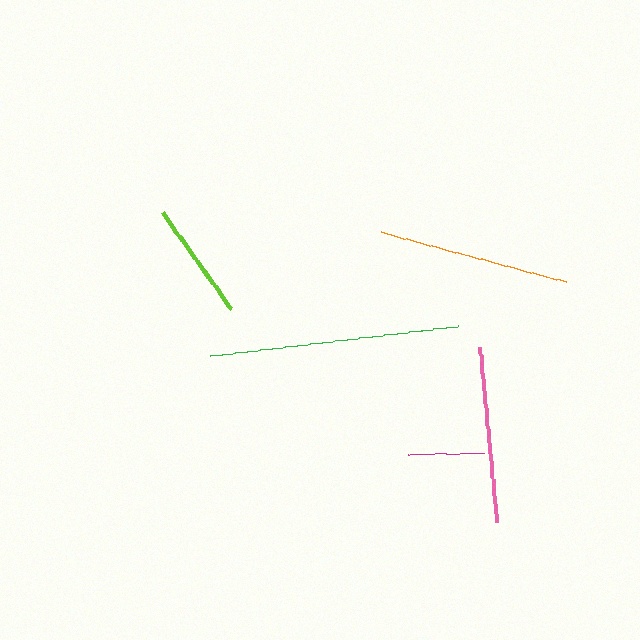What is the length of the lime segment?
The lime segment is approximately 118 pixels long.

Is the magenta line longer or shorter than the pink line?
The pink line is longer than the magenta line.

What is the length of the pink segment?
The pink segment is approximately 176 pixels long.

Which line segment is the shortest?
The magenta line is the shortest at approximately 77 pixels.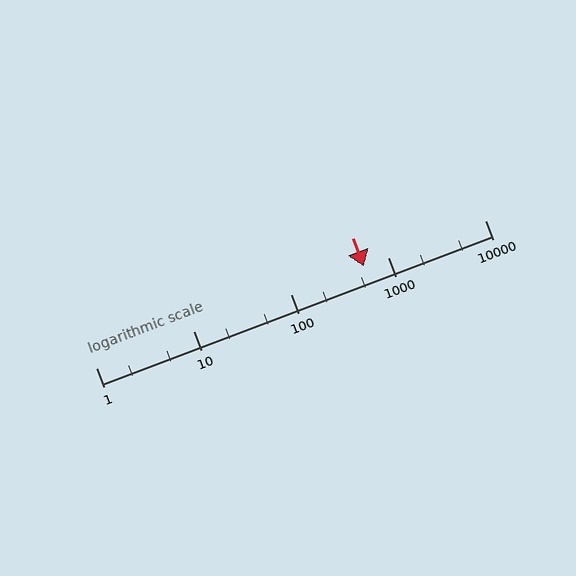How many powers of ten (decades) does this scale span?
The scale spans 4 decades, from 1 to 10000.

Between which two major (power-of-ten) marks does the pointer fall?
The pointer is between 100 and 1000.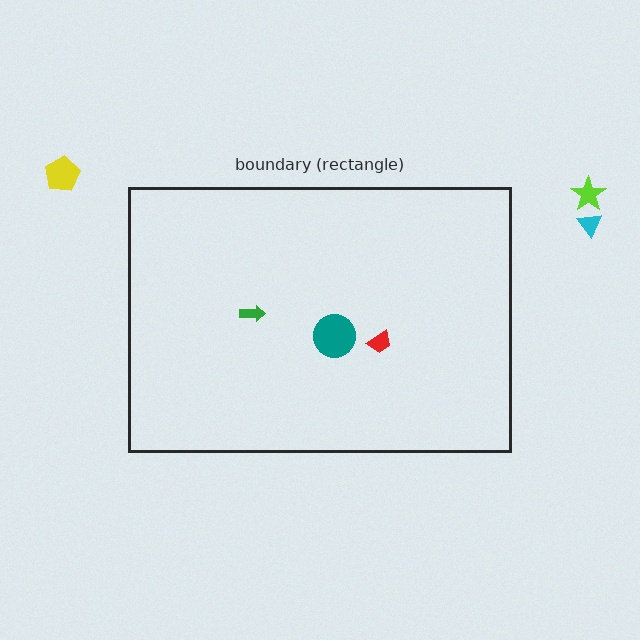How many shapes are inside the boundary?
3 inside, 3 outside.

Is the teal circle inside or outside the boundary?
Inside.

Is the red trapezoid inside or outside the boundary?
Inside.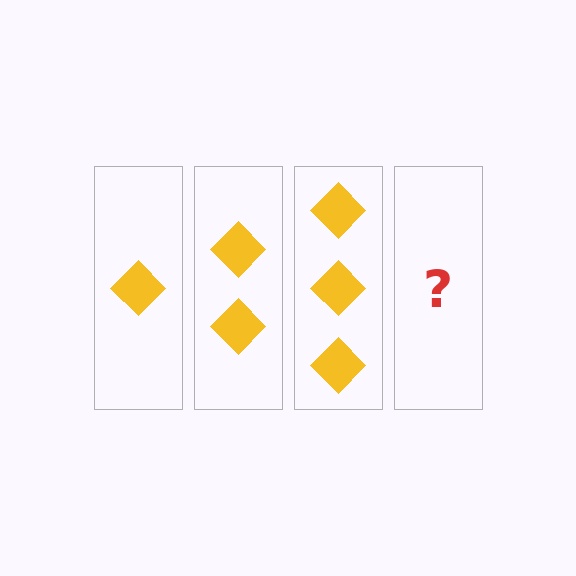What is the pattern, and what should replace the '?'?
The pattern is that each step adds one more diamond. The '?' should be 4 diamonds.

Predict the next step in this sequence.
The next step is 4 diamonds.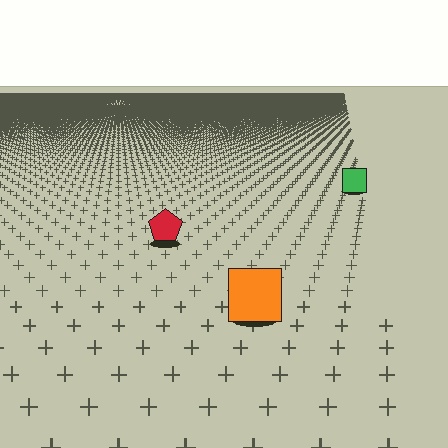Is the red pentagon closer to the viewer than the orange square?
No. The orange square is closer — you can tell from the texture gradient: the ground texture is coarser near it.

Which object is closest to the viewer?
The orange square is closest. The texture marks near it are larger and more spread out.